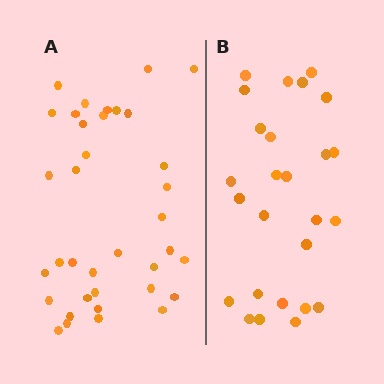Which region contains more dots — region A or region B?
Region A (the left region) has more dots.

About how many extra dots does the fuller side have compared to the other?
Region A has roughly 10 or so more dots than region B.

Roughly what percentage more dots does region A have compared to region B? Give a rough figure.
About 40% more.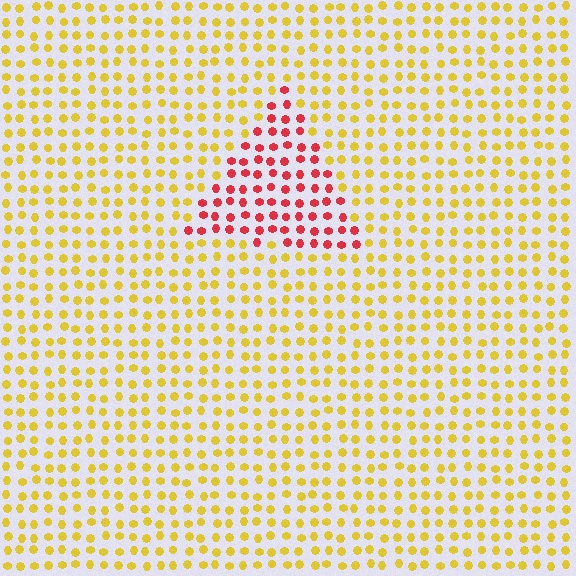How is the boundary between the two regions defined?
The boundary is defined purely by a slight shift in hue (about 59 degrees). Spacing, size, and orientation are identical on both sides.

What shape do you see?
I see a triangle.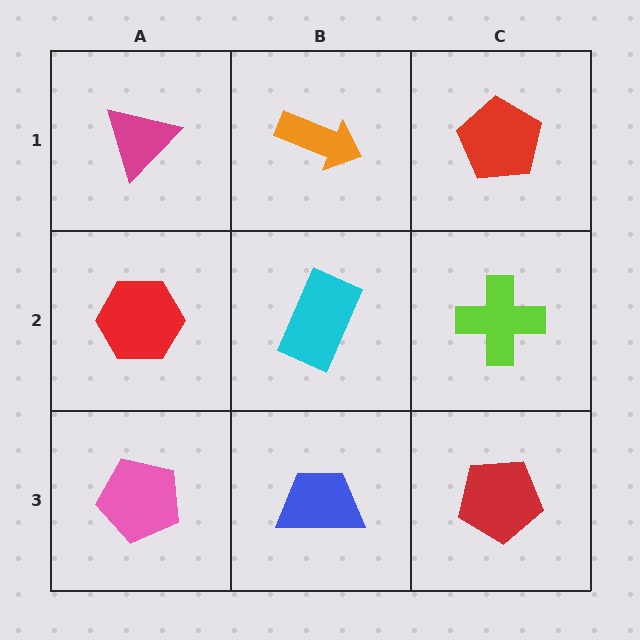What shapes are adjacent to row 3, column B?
A cyan rectangle (row 2, column B), a pink pentagon (row 3, column A), a red pentagon (row 3, column C).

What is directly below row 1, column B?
A cyan rectangle.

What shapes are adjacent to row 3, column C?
A lime cross (row 2, column C), a blue trapezoid (row 3, column B).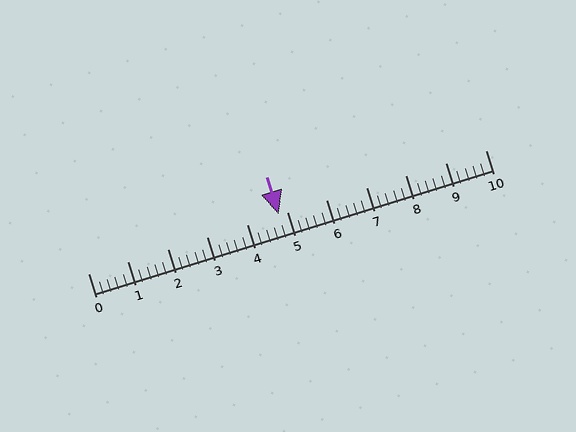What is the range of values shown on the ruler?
The ruler shows values from 0 to 10.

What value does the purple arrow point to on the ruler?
The purple arrow points to approximately 4.8.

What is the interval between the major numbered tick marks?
The major tick marks are spaced 1 units apart.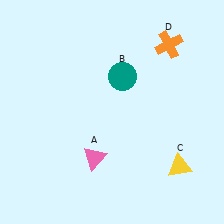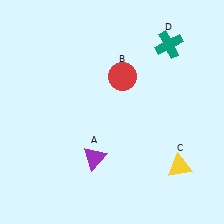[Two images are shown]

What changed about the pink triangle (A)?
In Image 1, A is pink. In Image 2, it changed to purple.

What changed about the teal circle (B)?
In Image 1, B is teal. In Image 2, it changed to red.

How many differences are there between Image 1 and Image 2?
There are 3 differences between the two images.